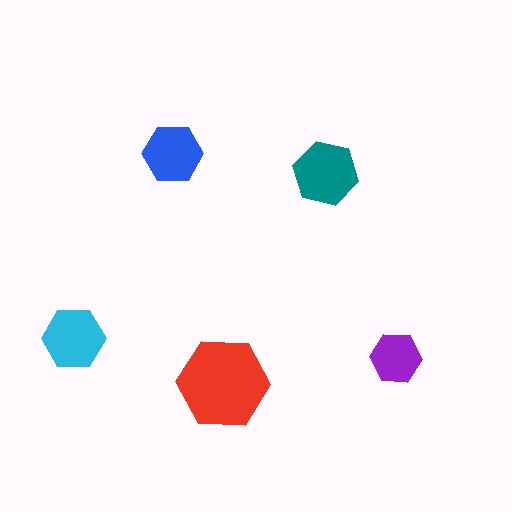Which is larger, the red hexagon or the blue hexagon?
The red one.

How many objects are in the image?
There are 5 objects in the image.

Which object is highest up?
The blue hexagon is topmost.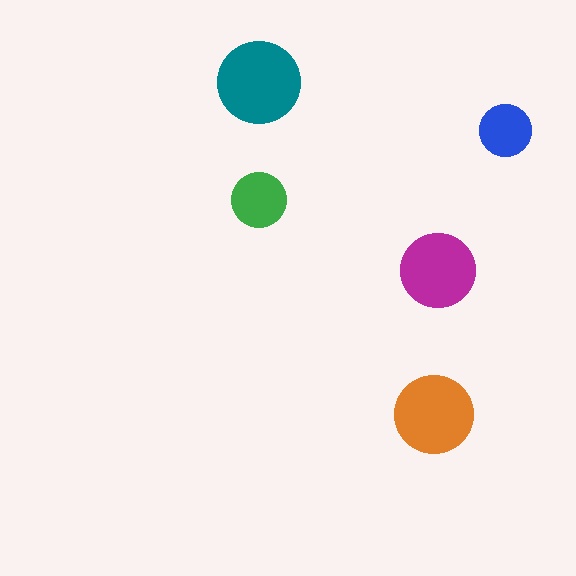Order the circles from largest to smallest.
the teal one, the orange one, the magenta one, the green one, the blue one.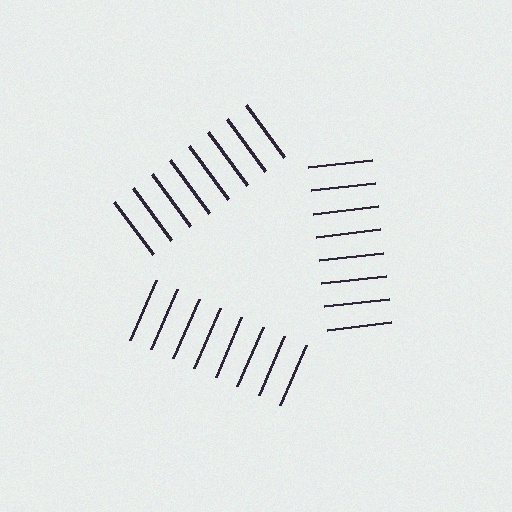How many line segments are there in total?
24 — 8 along each of the 3 edges.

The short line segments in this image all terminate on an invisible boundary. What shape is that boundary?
An illusory triangle — the line segments terminate on its edges but no continuous stroke is drawn.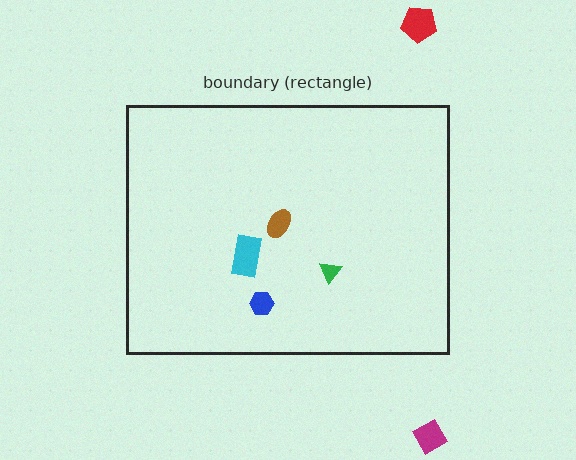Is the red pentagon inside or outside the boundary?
Outside.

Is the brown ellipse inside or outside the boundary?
Inside.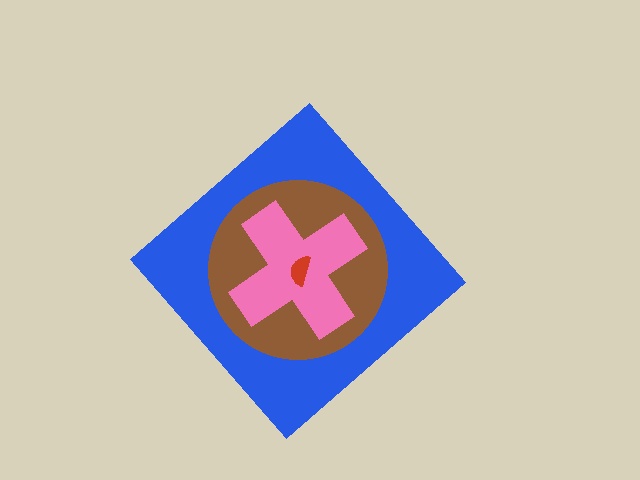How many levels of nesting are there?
4.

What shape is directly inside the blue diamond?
The brown circle.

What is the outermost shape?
The blue diamond.